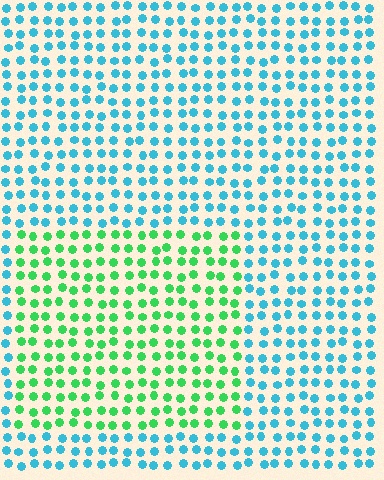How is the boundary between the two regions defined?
The boundary is defined purely by a slight shift in hue (about 58 degrees). Spacing, size, and orientation are identical on both sides.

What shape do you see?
I see a rectangle.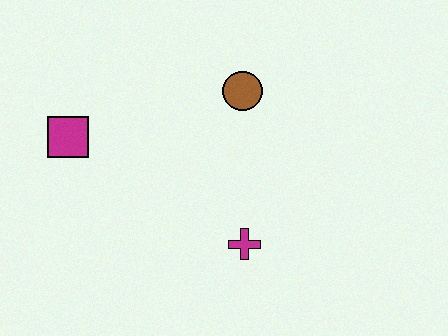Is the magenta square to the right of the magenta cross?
No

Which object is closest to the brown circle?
The magenta cross is closest to the brown circle.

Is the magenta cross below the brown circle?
Yes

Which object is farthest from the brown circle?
The magenta square is farthest from the brown circle.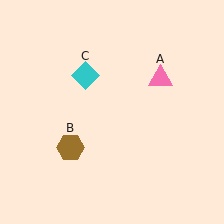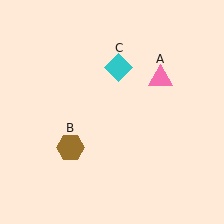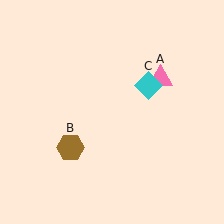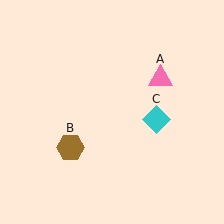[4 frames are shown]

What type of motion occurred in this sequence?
The cyan diamond (object C) rotated clockwise around the center of the scene.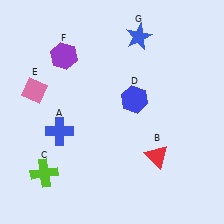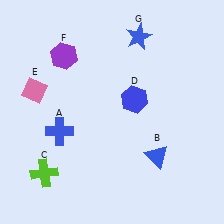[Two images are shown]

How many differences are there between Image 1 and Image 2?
There is 1 difference between the two images.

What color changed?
The triangle (B) changed from red in Image 1 to blue in Image 2.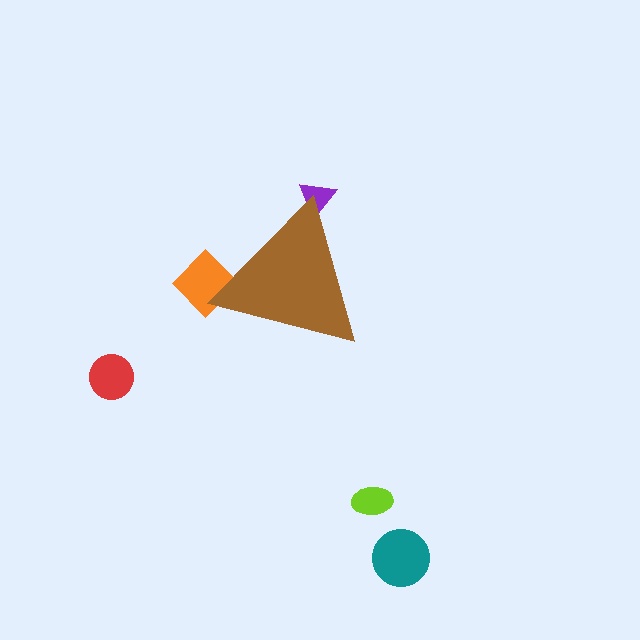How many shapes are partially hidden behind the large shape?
2 shapes are partially hidden.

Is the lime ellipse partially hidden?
No, the lime ellipse is fully visible.